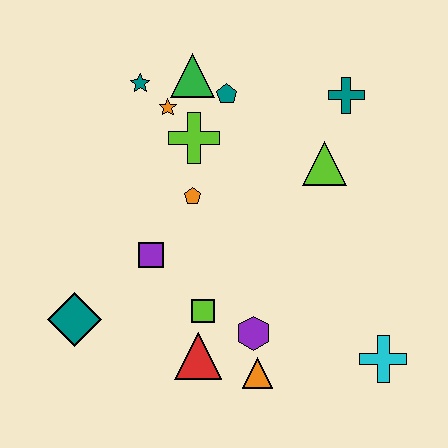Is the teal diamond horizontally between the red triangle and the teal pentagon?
No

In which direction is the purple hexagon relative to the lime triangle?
The purple hexagon is below the lime triangle.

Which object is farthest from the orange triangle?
The teal star is farthest from the orange triangle.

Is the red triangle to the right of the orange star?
Yes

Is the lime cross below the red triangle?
No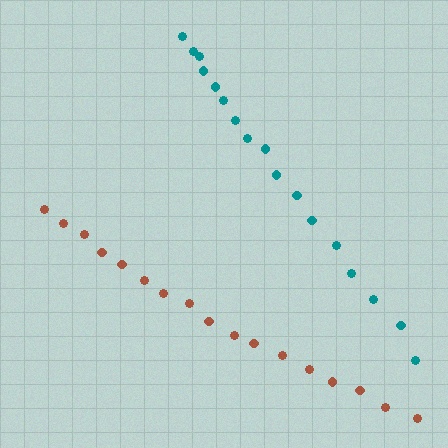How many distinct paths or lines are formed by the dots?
There are 2 distinct paths.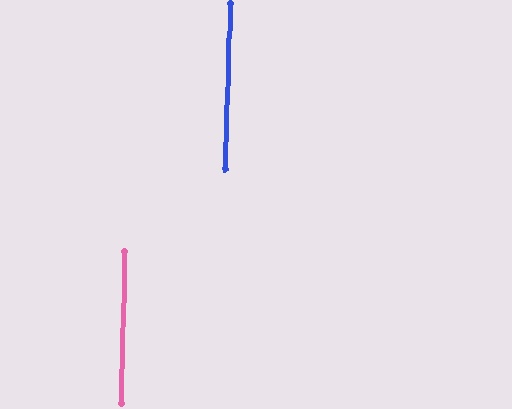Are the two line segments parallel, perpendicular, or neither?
Parallel — their directions differ by only 0.7°.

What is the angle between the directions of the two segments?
Approximately 1 degree.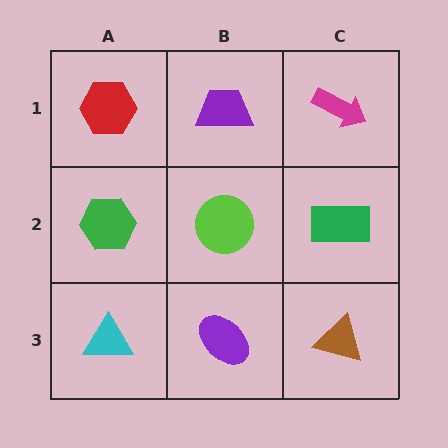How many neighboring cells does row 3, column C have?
2.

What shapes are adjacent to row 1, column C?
A green rectangle (row 2, column C), a purple trapezoid (row 1, column B).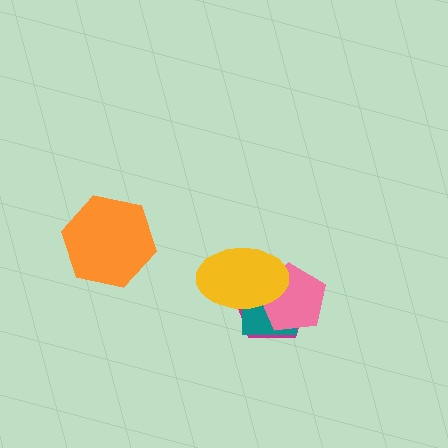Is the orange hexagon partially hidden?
No, no other shape covers it.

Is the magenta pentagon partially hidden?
Yes, it is partially covered by another shape.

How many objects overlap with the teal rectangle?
3 objects overlap with the teal rectangle.